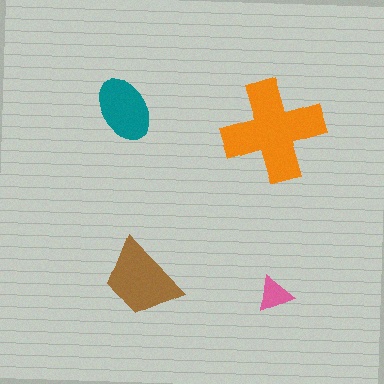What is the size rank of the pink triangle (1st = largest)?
4th.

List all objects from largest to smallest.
The orange cross, the brown trapezoid, the teal ellipse, the pink triangle.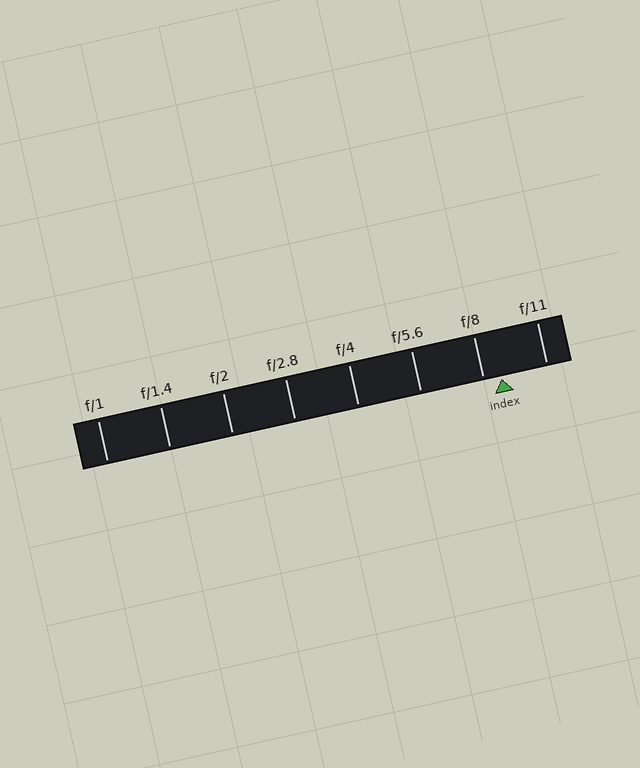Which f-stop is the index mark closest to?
The index mark is closest to f/8.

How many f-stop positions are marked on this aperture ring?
There are 8 f-stop positions marked.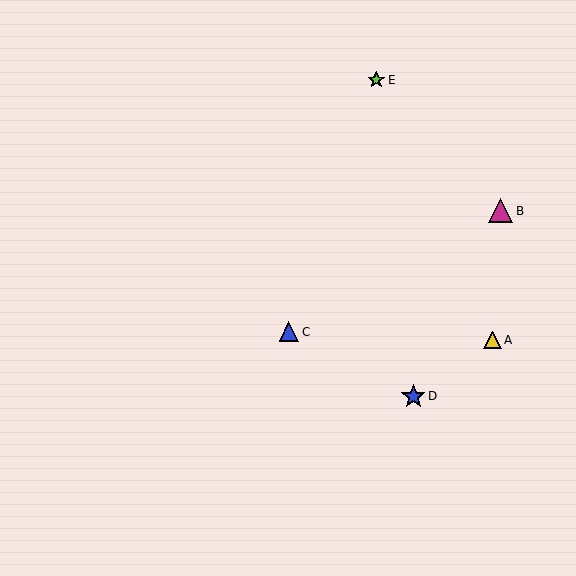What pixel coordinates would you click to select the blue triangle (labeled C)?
Click at (289, 332) to select the blue triangle C.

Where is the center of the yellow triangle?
The center of the yellow triangle is at (493, 340).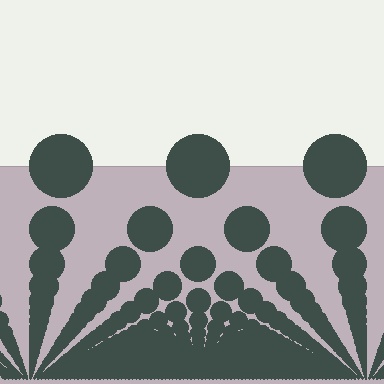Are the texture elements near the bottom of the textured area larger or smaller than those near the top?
Smaller. The gradient is inverted — elements near the bottom are smaller and denser.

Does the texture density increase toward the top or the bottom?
Density increases toward the bottom.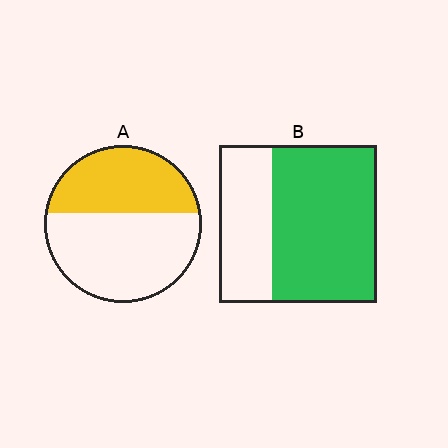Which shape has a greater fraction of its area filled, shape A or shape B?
Shape B.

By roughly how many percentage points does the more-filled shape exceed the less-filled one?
By roughly 25 percentage points (B over A).